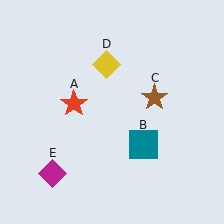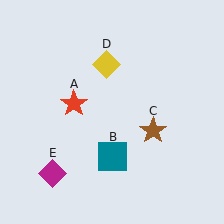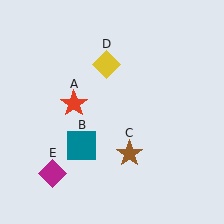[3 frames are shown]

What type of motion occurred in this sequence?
The teal square (object B), brown star (object C) rotated clockwise around the center of the scene.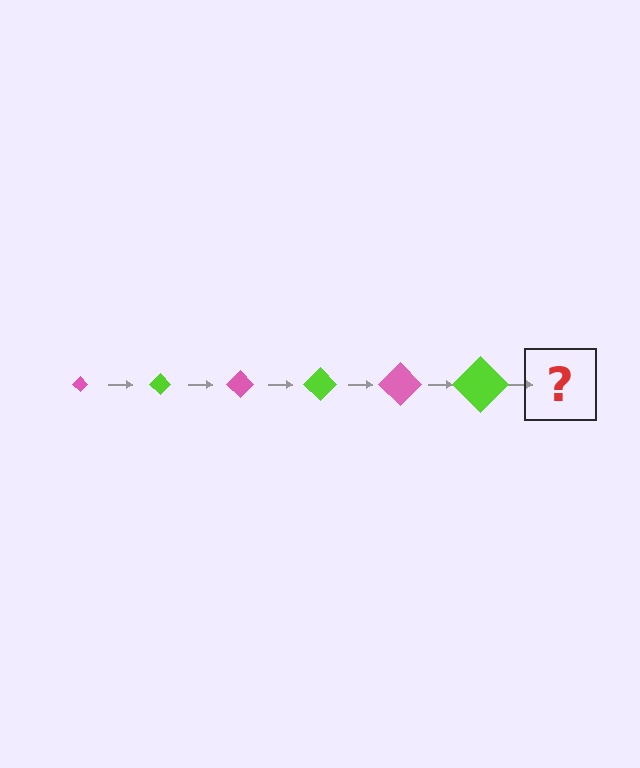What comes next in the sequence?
The next element should be a pink diamond, larger than the previous one.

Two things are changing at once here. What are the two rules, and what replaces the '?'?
The two rules are that the diamond grows larger each step and the color cycles through pink and lime. The '?' should be a pink diamond, larger than the previous one.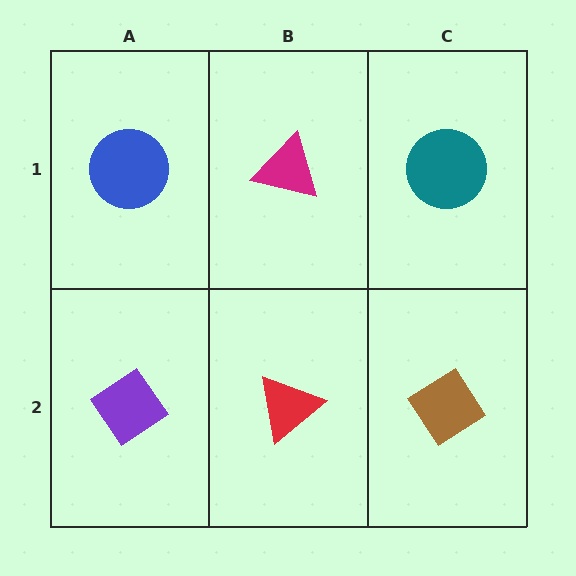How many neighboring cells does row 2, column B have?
3.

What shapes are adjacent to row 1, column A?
A purple diamond (row 2, column A), a magenta triangle (row 1, column B).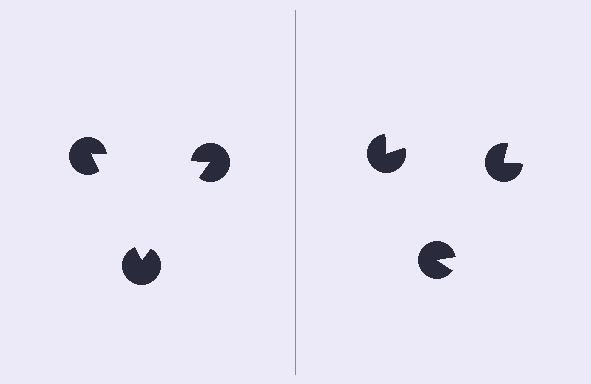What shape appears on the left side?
An illusory triangle.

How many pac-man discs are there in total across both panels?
6 — 3 on each side.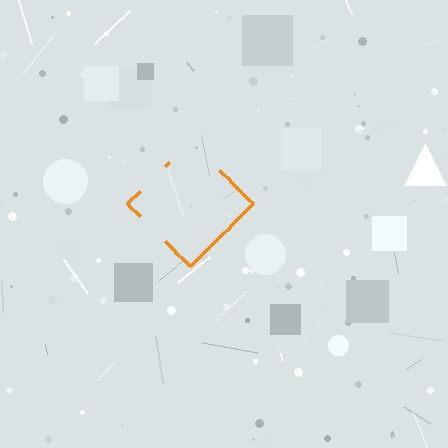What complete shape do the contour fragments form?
The contour fragments form a diamond.